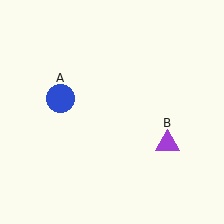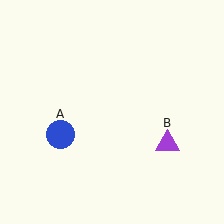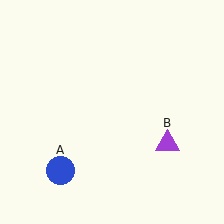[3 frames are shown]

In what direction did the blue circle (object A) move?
The blue circle (object A) moved down.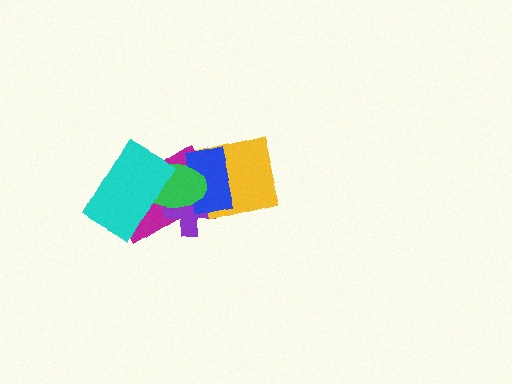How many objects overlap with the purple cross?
3 objects overlap with the purple cross.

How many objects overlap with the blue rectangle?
4 objects overlap with the blue rectangle.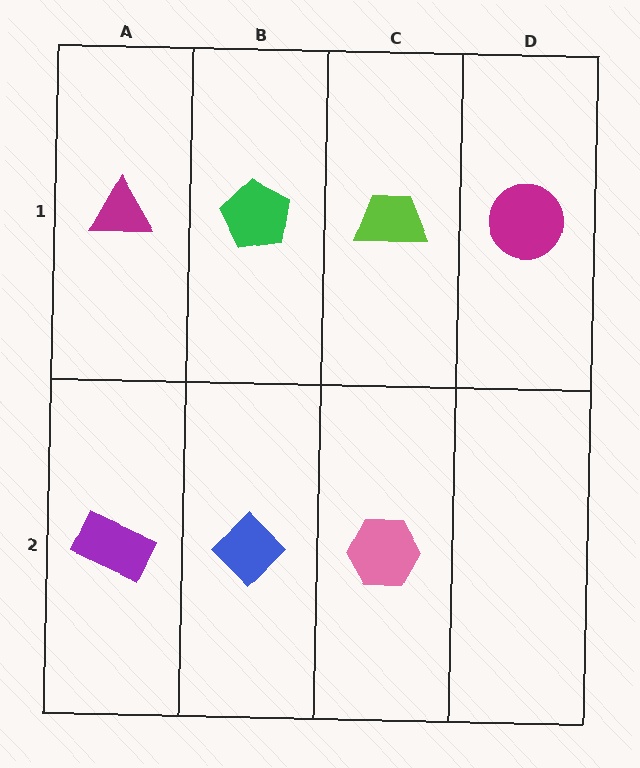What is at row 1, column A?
A magenta triangle.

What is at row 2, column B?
A blue diamond.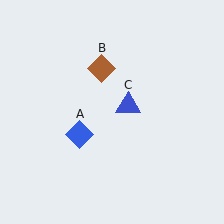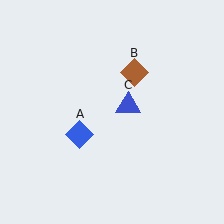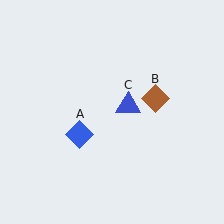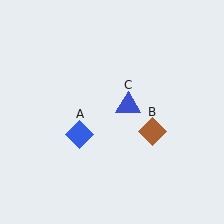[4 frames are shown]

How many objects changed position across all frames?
1 object changed position: brown diamond (object B).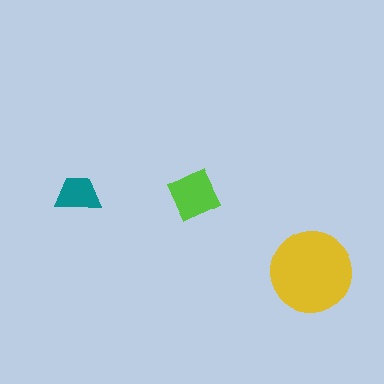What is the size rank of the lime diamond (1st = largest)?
2nd.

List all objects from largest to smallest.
The yellow circle, the lime diamond, the teal trapezoid.